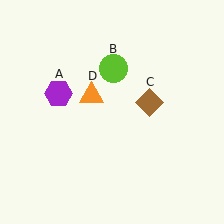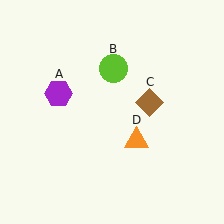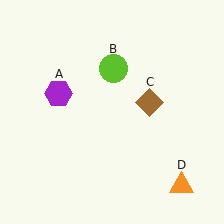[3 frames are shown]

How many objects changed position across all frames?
1 object changed position: orange triangle (object D).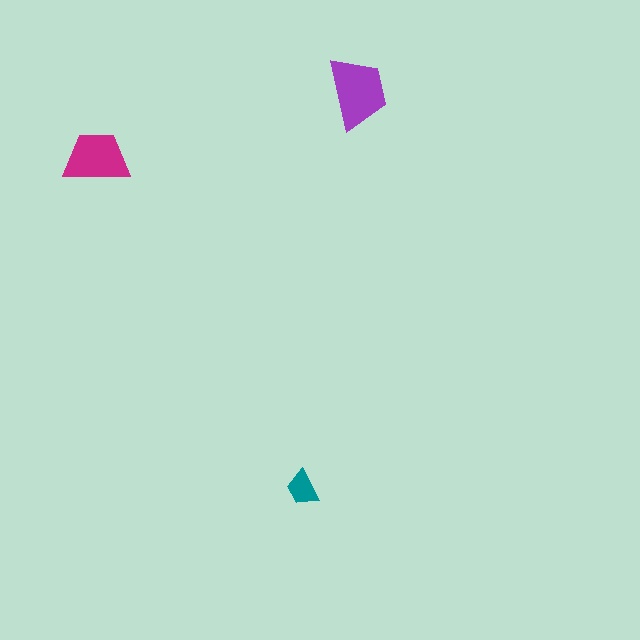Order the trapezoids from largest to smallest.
the purple one, the magenta one, the teal one.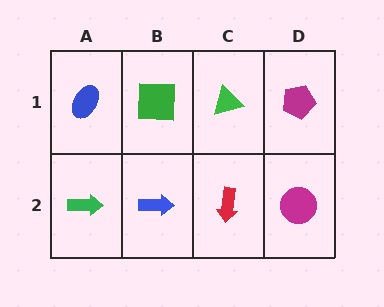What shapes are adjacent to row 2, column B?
A green square (row 1, column B), a green arrow (row 2, column A), a red arrow (row 2, column C).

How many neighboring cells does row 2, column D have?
2.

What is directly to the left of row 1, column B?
A blue ellipse.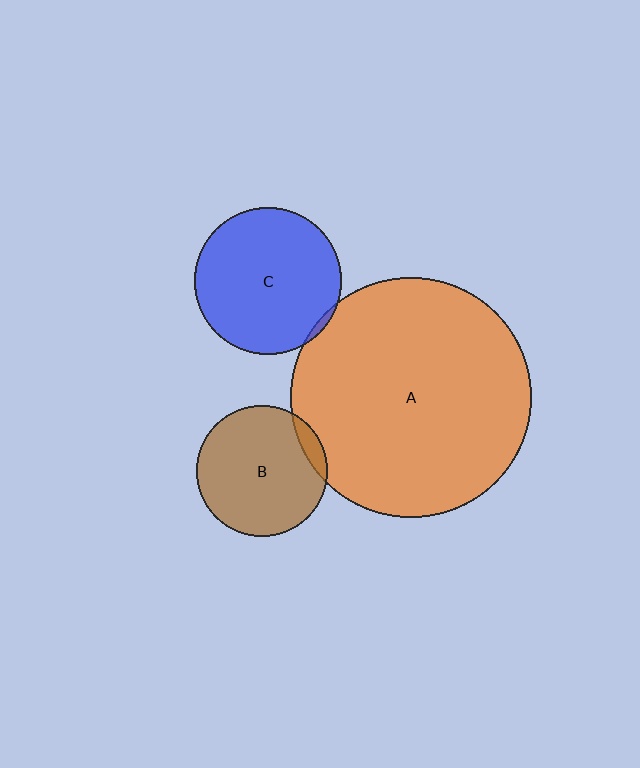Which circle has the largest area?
Circle A (orange).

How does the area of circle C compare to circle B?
Approximately 1.3 times.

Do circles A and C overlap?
Yes.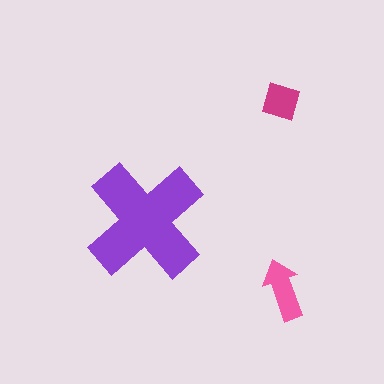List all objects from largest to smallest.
The purple cross, the pink arrow, the magenta diamond.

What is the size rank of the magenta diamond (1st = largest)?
3rd.